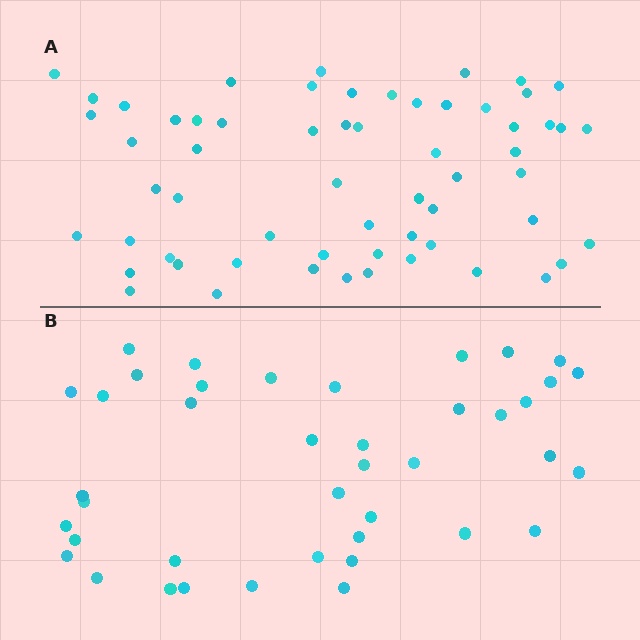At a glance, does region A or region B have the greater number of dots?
Region A (the top region) has more dots.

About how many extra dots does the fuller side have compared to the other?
Region A has approximately 20 more dots than region B.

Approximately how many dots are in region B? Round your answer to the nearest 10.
About 40 dots. (The exact count is 41, which rounds to 40.)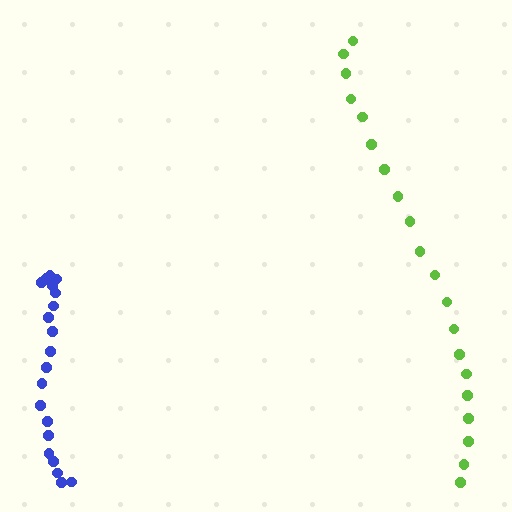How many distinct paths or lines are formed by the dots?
There are 2 distinct paths.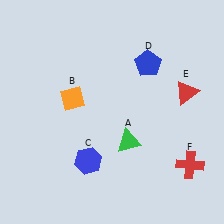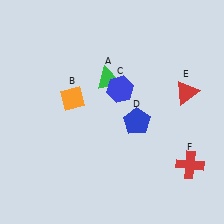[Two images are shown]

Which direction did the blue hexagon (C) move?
The blue hexagon (C) moved up.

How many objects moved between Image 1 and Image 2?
3 objects moved between the two images.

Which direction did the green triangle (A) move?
The green triangle (A) moved up.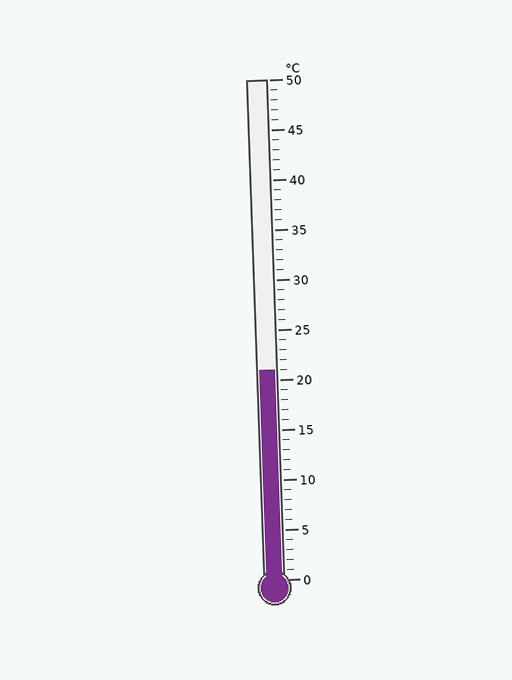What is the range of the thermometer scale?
The thermometer scale ranges from 0°C to 50°C.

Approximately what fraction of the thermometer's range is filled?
The thermometer is filled to approximately 40% of its range.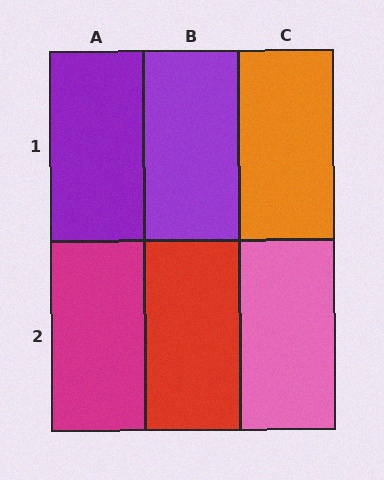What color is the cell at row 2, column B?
Red.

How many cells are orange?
1 cell is orange.